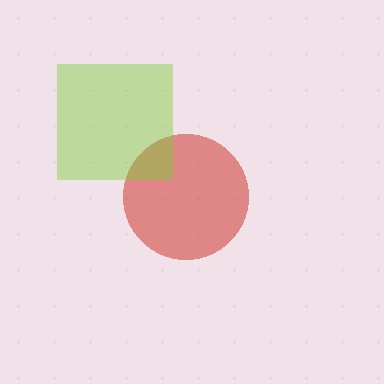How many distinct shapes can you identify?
There are 2 distinct shapes: a red circle, a lime square.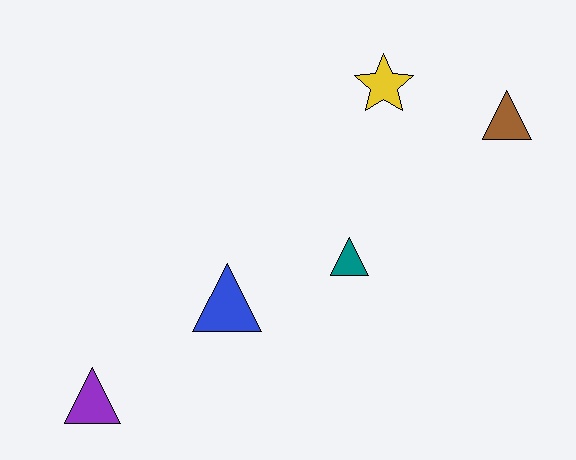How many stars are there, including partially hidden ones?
There is 1 star.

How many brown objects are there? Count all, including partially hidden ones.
There is 1 brown object.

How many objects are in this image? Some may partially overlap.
There are 5 objects.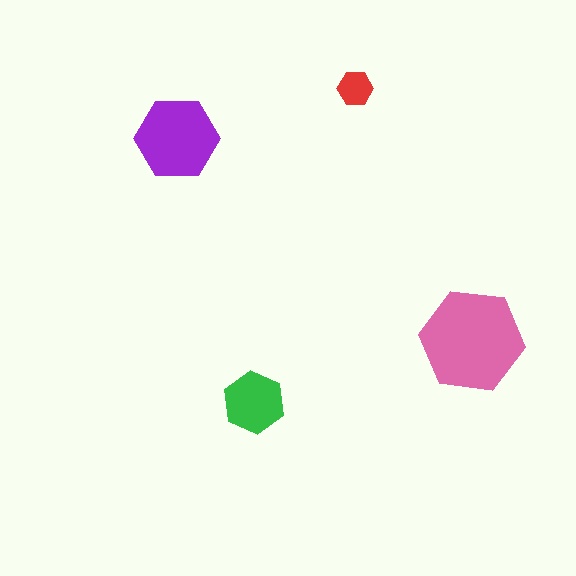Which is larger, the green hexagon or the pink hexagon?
The pink one.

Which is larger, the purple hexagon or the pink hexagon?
The pink one.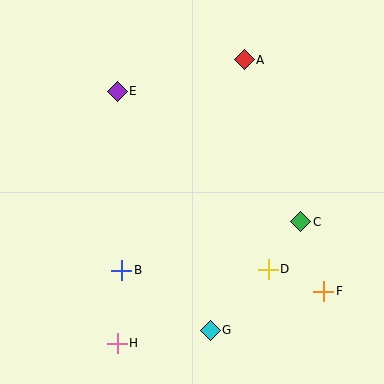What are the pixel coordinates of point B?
Point B is at (122, 270).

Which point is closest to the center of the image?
Point B at (122, 270) is closest to the center.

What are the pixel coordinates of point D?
Point D is at (268, 269).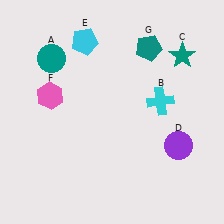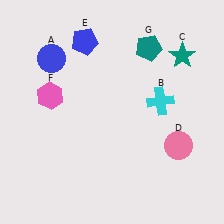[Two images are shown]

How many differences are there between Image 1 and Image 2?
There are 3 differences between the two images.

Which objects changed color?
A changed from teal to blue. D changed from purple to pink. E changed from cyan to blue.